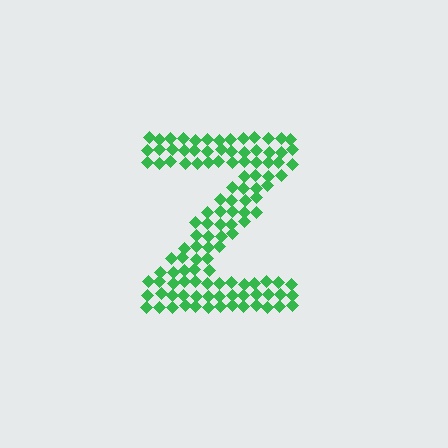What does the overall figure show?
The overall figure shows the letter Z.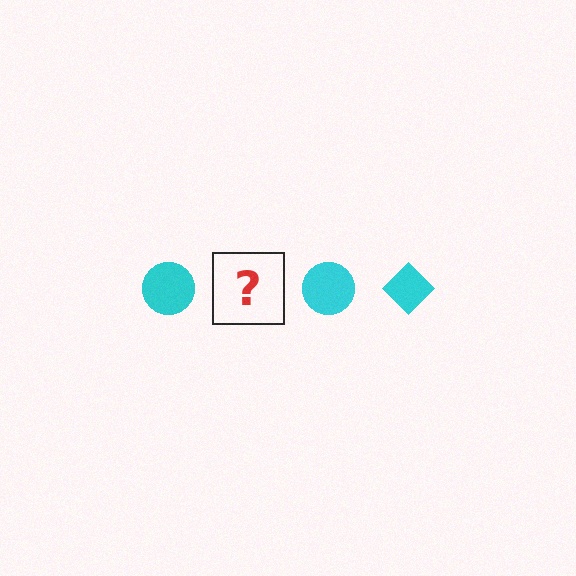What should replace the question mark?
The question mark should be replaced with a cyan diamond.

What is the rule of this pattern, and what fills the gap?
The rule is that the pattern cycles through circle, diamond shapes in cyan. The gap should be filled with a cyan diamond.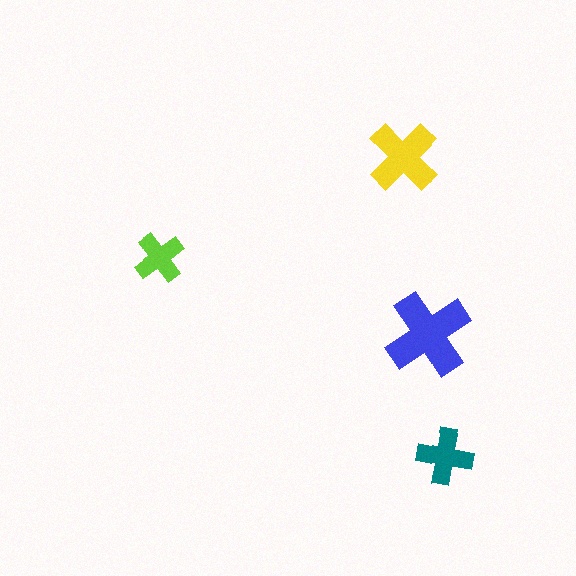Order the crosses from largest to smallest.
the blue one, the yellow one, the teal one, the lime one.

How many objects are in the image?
There are 4 objects in the image.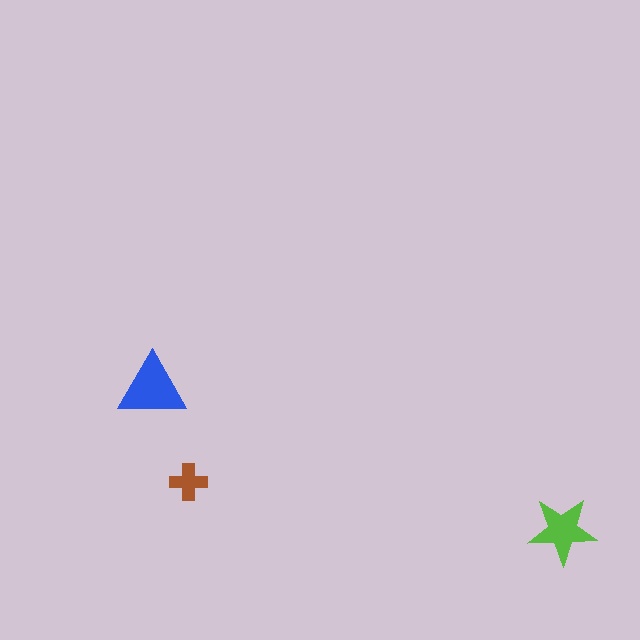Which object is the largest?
The blue triangle.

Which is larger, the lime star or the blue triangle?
The blue triangle.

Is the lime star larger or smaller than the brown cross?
Larger.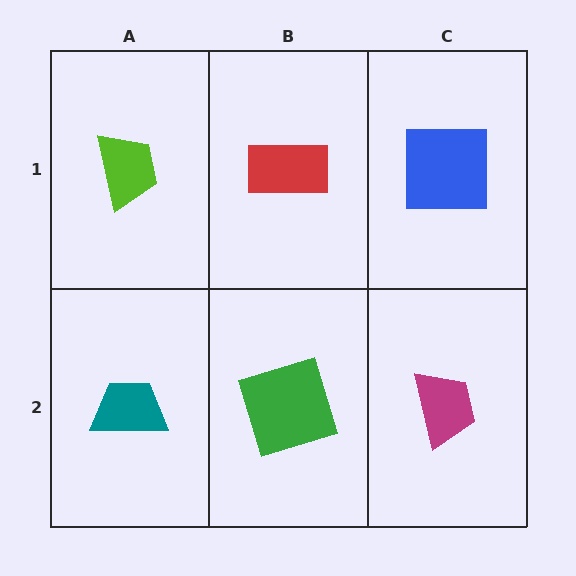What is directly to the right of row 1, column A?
A red rectangle.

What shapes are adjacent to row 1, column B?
A green square (row 2, column B), a lime trapezoid (row 1, column A), a blue square (row 1, column C).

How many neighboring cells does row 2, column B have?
3.